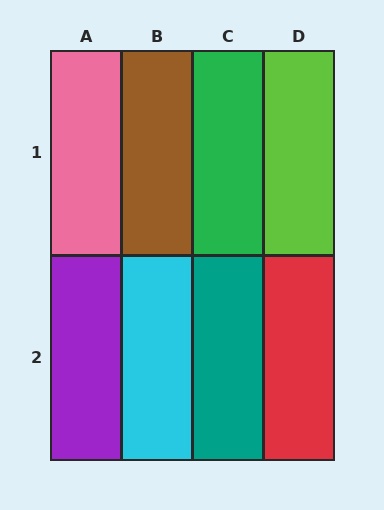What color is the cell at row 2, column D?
Red.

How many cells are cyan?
1 cell is cyan.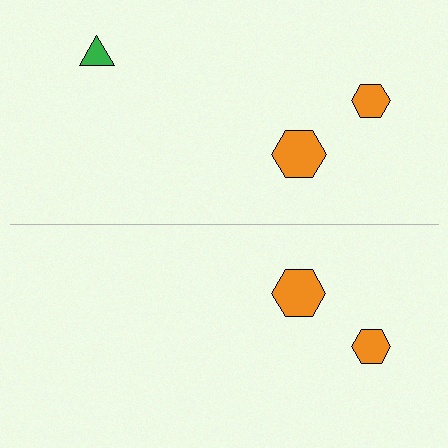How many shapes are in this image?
There are 5 shapes in this image.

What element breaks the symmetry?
A green triangle is missing from the bottom side.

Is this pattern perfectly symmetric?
No, the pattern is not perfectly symmetric. A green triangle is missing from the bottom side.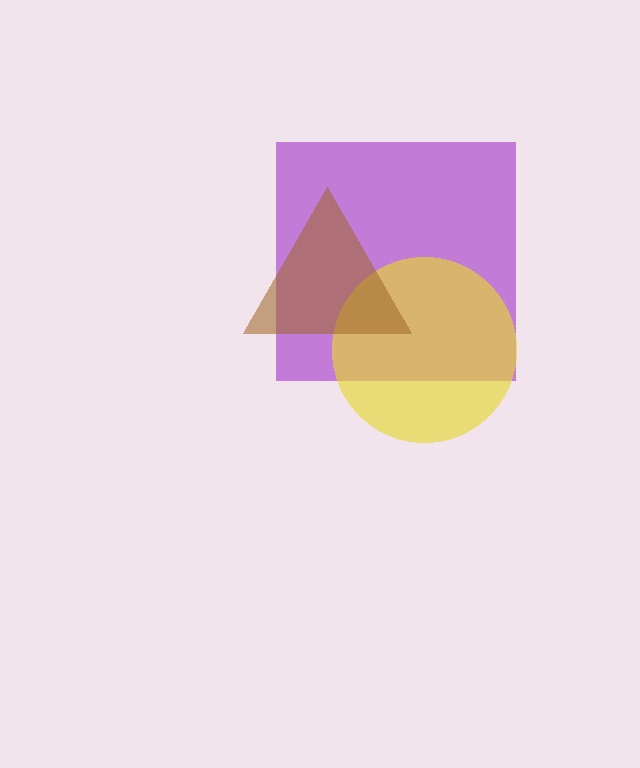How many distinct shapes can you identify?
There are 3 distinct shapes: a purple square, a yellow circle, a brown triangle.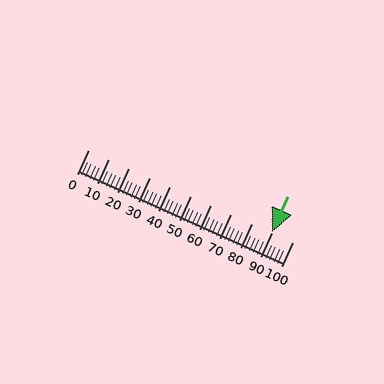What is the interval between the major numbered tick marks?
The major tick marks are spaced 10 units apart.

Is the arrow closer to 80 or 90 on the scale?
The arrow is closer to 90.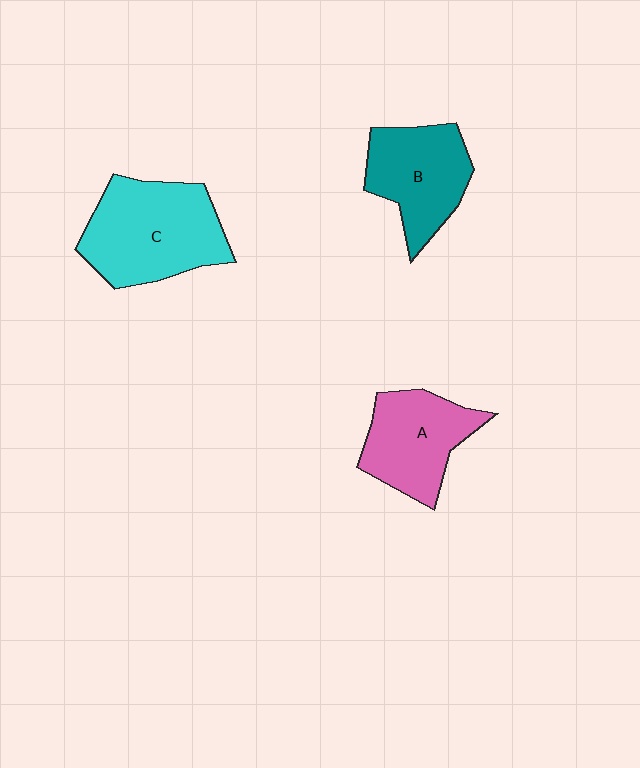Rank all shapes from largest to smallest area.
From largest to smallest: C (cyan), B (teal), A (pink).